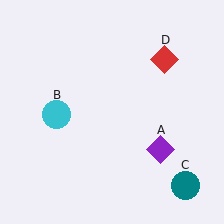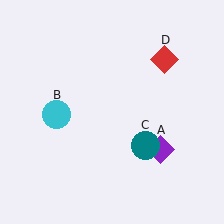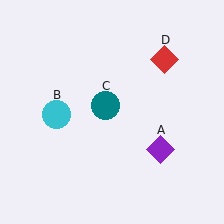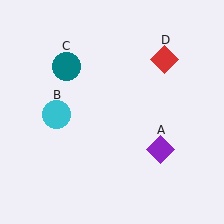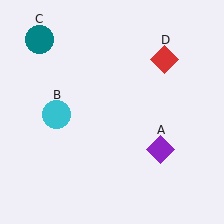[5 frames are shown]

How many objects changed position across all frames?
1 object changed position: teal circle (object C).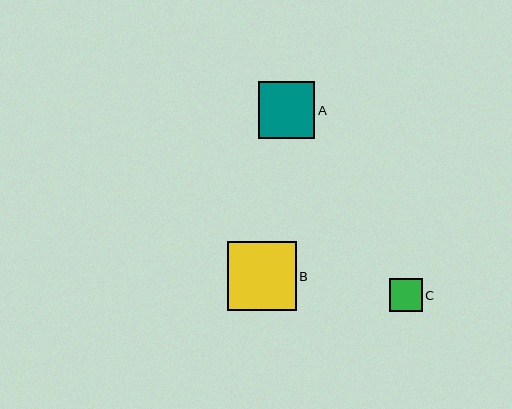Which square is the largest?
Square B is the largest with a size of approximately 69 pixels.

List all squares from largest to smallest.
From largest to smallest: B, A, C.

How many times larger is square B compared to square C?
Square B is approximately 2.1 times the size of square C.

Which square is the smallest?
Square C is the smallest with a size of approximately 33 pixels.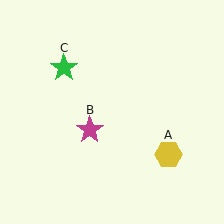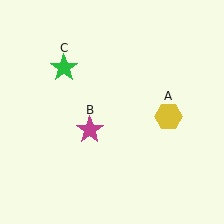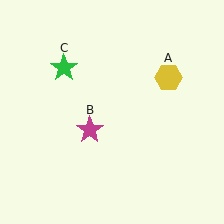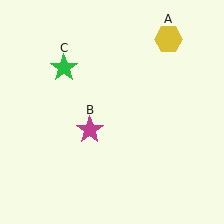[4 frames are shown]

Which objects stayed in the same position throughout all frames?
Magenta star (object B) and green star (object C) remained stationary.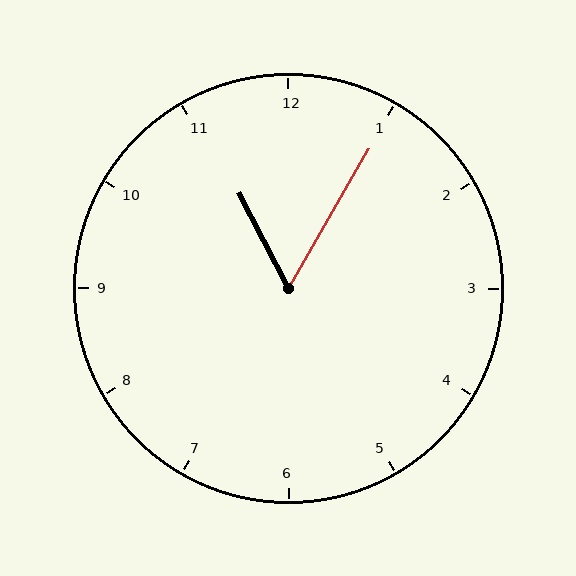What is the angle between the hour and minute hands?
Approximately 58 degrees.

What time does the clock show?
11:05.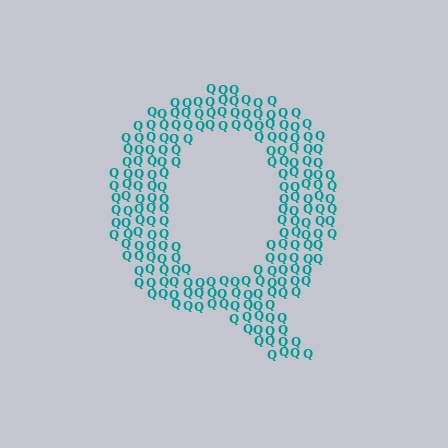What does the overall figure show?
The overall figure shows the letter Q.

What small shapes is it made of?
It is made of small letter Q's.